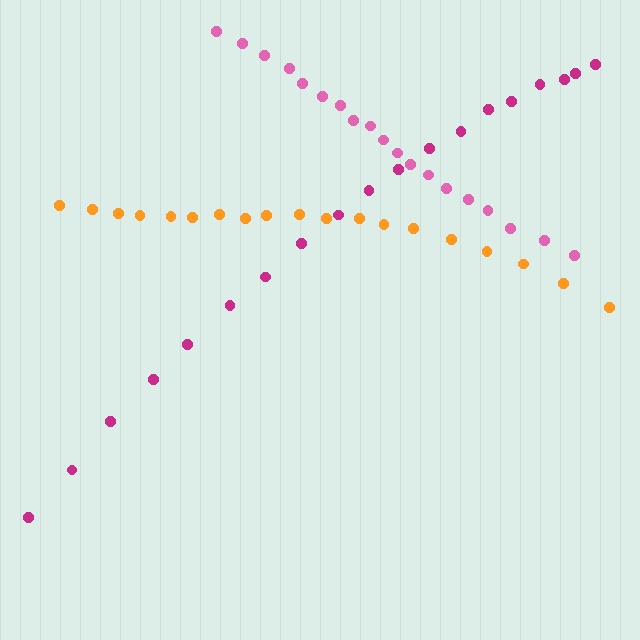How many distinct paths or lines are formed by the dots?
There are 3 distinct paths.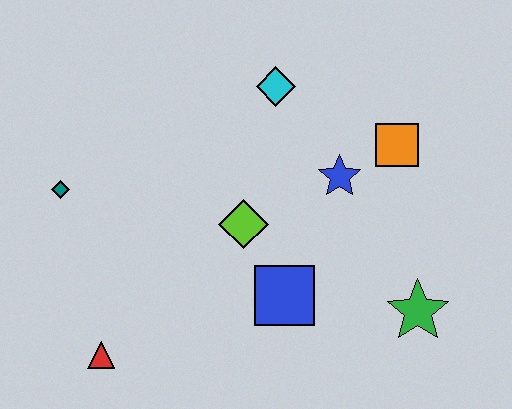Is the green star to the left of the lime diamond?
No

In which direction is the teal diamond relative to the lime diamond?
The teal diamond is to the left of the lime diamond.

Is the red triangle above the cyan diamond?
No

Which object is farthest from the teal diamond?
The green star is farthest from the teal diamond.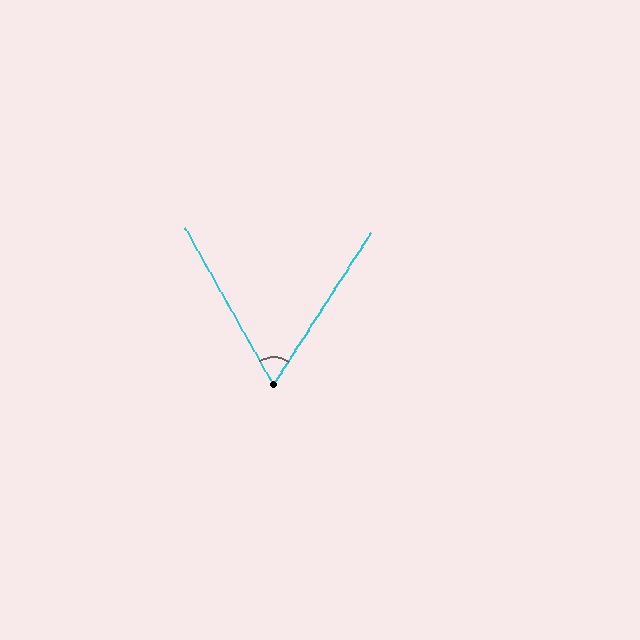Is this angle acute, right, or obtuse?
It is acute.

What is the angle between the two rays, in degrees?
Approximately 62 degrees.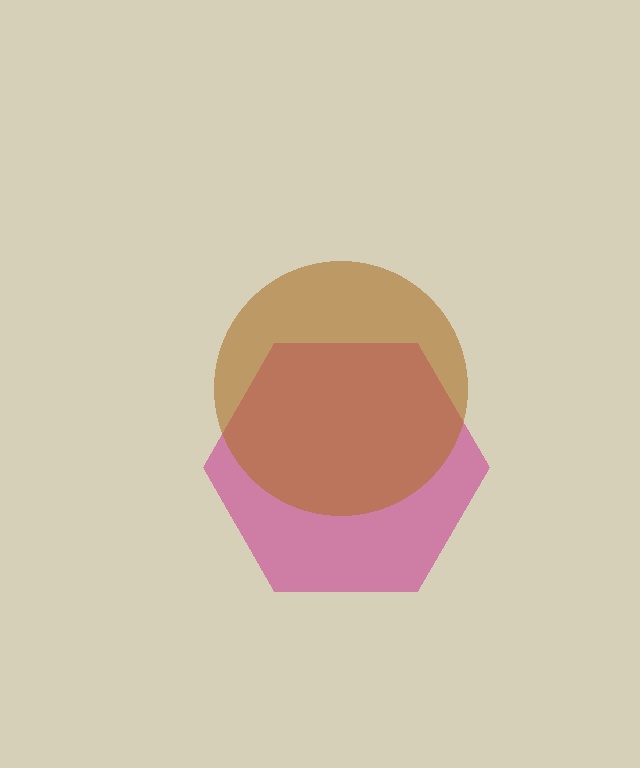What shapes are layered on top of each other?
The layered shapes are: a magenta hexagon, a brown circle.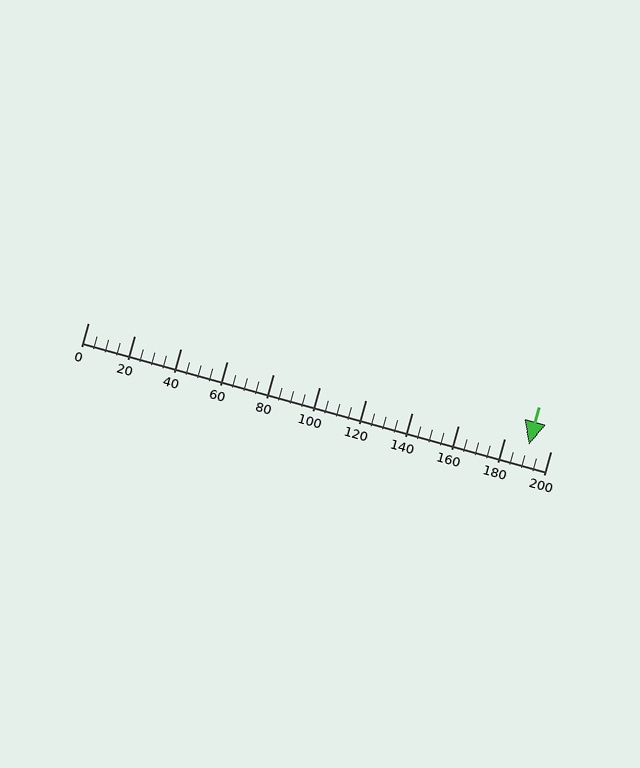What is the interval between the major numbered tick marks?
The major tick marks are spaced 20 units apart.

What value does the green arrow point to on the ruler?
The green arrow points to approximately 191.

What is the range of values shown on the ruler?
The ruler shows values from 0 to 200.